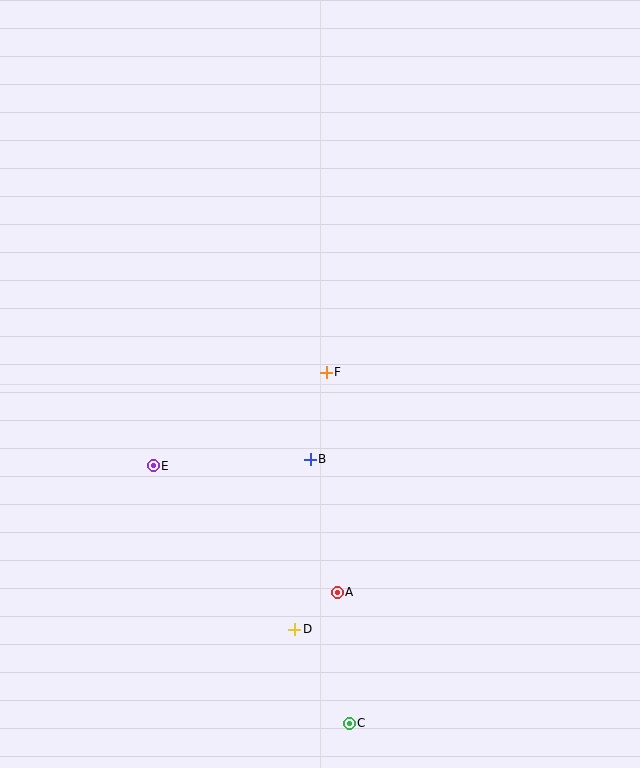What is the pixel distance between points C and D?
The distance between C and D is 109 pixels.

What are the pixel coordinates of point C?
Point C is at (349, 723).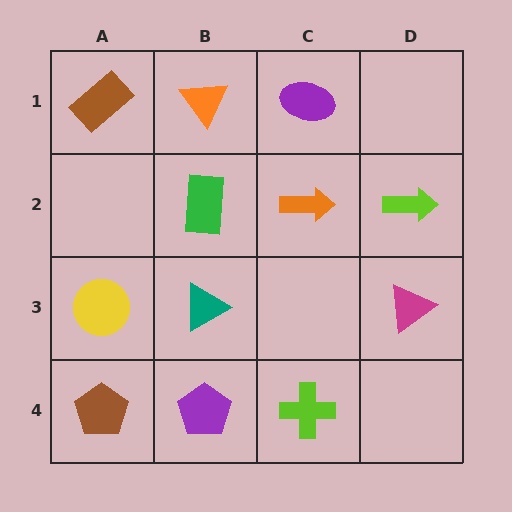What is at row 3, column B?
A teal triangle.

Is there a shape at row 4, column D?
No, that cell is empty.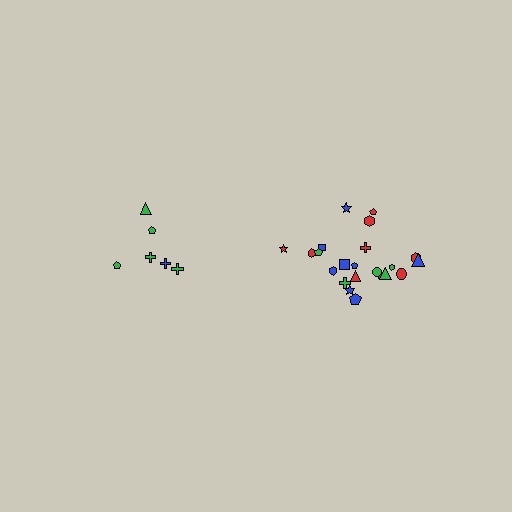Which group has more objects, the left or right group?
The right group.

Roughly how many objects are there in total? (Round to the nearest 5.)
Roughly 30 objects in total.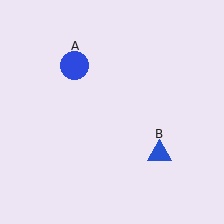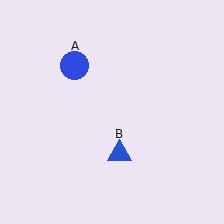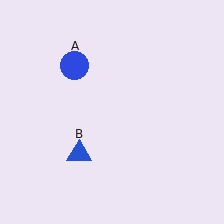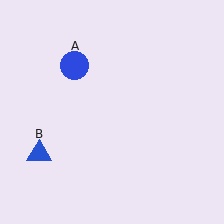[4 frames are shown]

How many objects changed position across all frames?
1 object changed position: blue triangle (object B).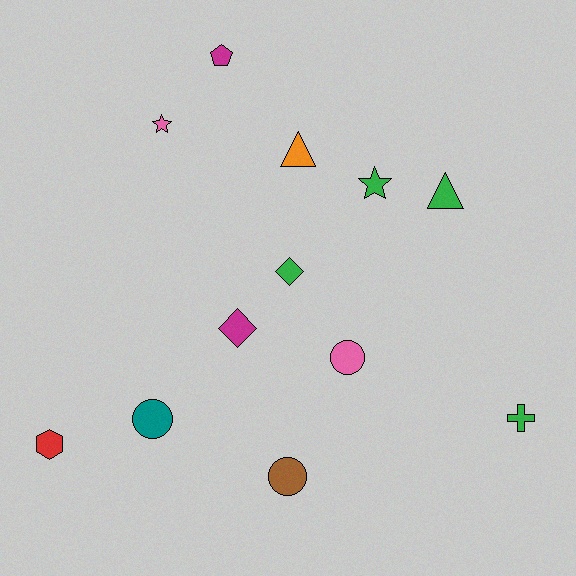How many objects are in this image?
There are 12 objects.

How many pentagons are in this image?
There is 1 pentagon.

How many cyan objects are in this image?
There are no cyan objects.